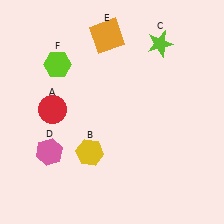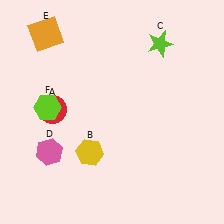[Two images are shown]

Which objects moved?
The objects that moved are: the orange square (E), the lime hexagon (F).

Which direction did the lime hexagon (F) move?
The lime hexagon (F) moved down.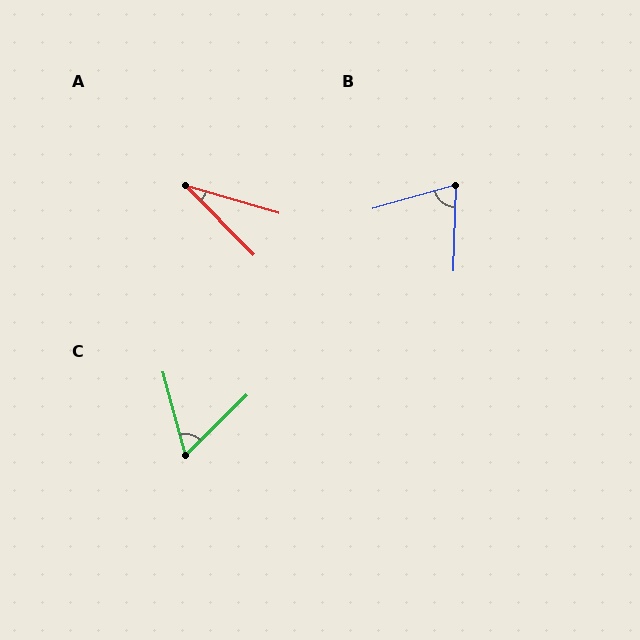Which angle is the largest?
B, at approximately 73 degrees.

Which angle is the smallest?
A, at approximately 29 degrees.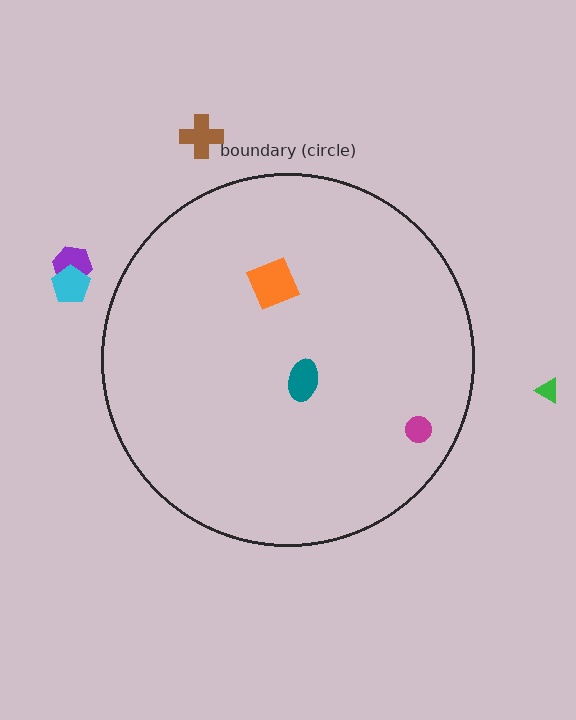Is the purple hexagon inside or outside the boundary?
Outside.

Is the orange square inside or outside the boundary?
Inside.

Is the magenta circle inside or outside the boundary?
Inside.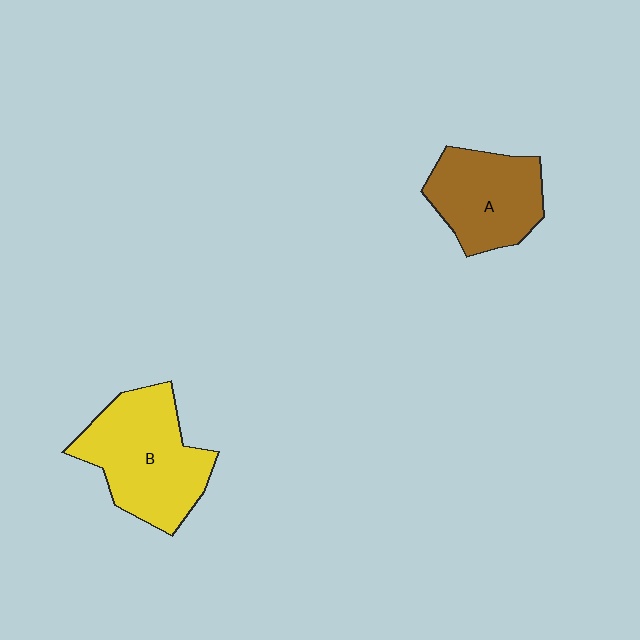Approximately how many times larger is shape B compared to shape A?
Approximately 1.3 times.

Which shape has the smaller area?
Shape A (brown).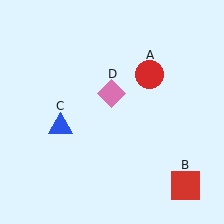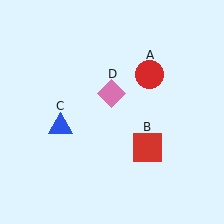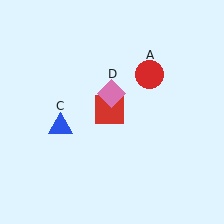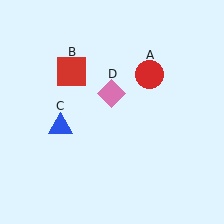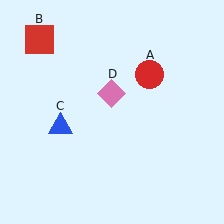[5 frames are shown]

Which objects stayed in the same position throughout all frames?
Red circle (object A) and blue triangle (object C) and pink diamond (object D) remained stationary.